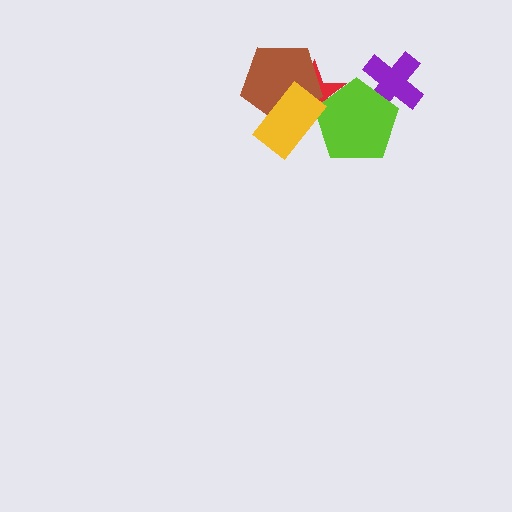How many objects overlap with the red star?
3 objects overlap with the red star.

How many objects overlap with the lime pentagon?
3 objects overlap with the lime pentagon.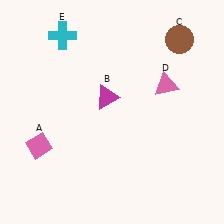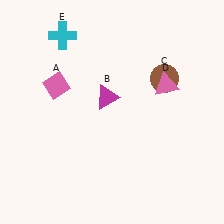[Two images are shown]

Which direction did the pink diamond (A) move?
The pink diamond (A) moved up.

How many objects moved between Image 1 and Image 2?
2 objects moved between the two images.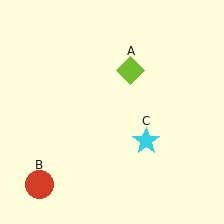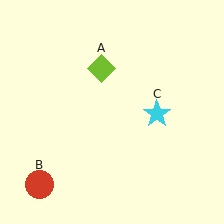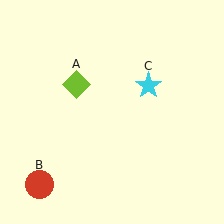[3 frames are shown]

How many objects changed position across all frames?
2 objects changed position: lime diamond (object A), cyan star (object C).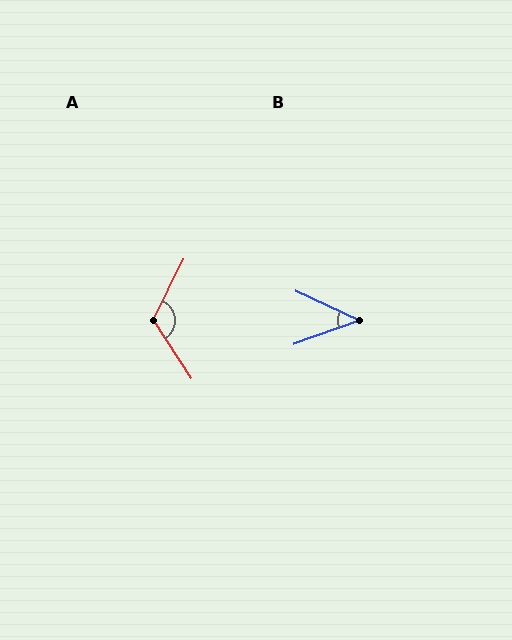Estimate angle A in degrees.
Approximately 120 degrees.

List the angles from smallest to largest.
B (45°), A (120°).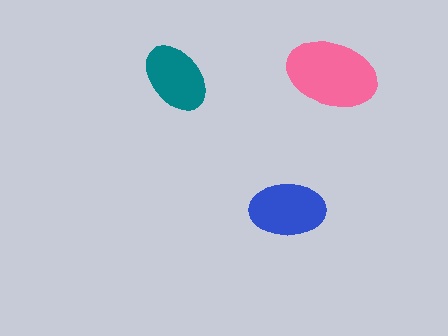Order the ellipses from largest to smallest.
the pink one, the blue one, the teal one.